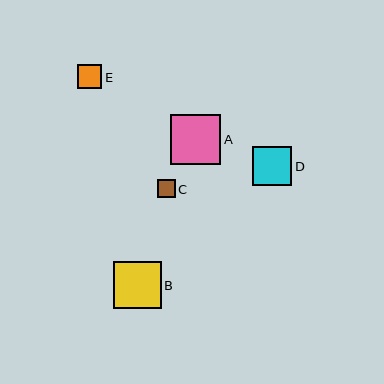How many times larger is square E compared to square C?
Square E is approximately 1.3 times the size of square C.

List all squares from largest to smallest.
From largest to smallest: A, B, D, E, C.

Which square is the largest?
Square A is the largest with a size of approximately 51 pixels.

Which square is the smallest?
Square C is the smallest with a size of approximately 18 pixels.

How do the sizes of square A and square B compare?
Square A and square B are approximately the same size.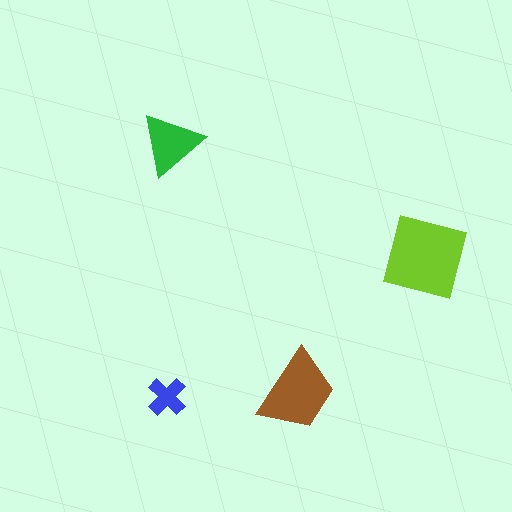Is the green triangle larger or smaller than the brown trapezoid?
Smaller.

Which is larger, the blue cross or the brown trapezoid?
The brown trapezoid.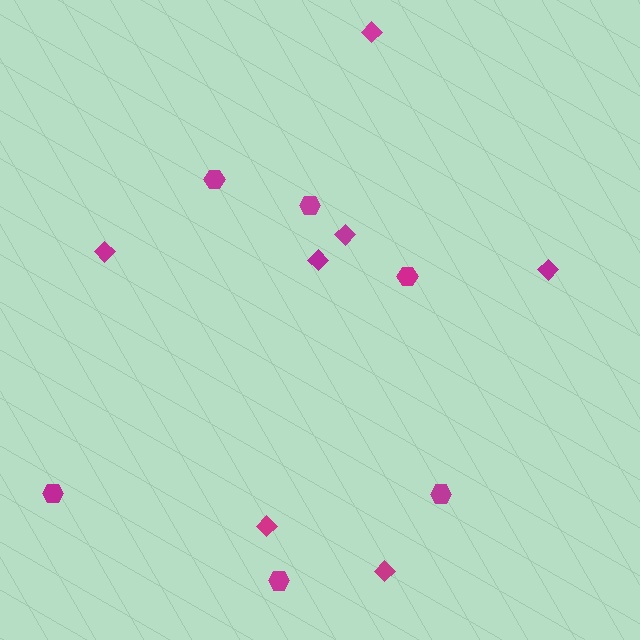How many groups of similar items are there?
There are 2 groups: one group of hexagons (6) and one group of diamonds (7).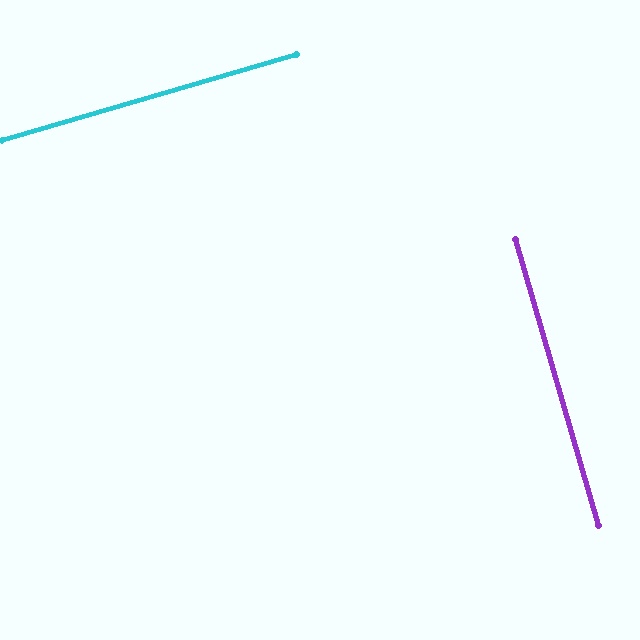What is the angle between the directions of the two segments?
Approximately 90 degrees.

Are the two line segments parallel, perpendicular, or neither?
Perpendicular — they meet at approximately 90°.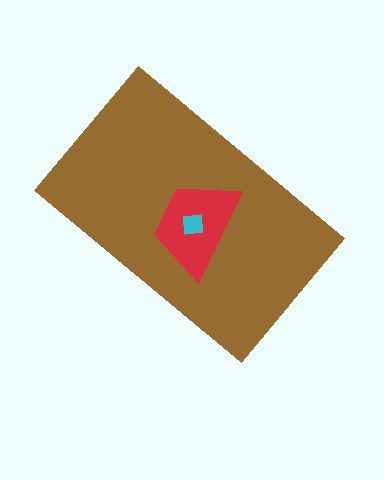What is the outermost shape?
The brown rectangle.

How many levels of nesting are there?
3.